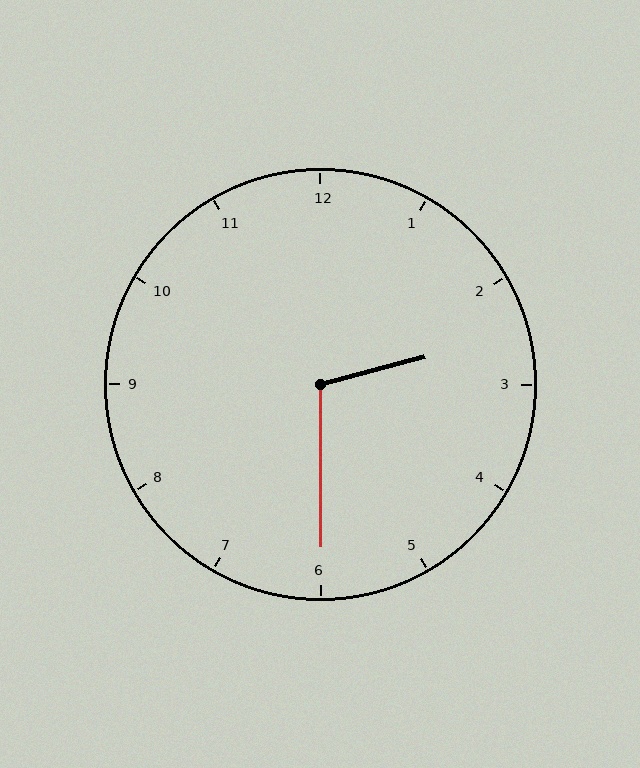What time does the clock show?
2:30.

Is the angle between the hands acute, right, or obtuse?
It is obtuse.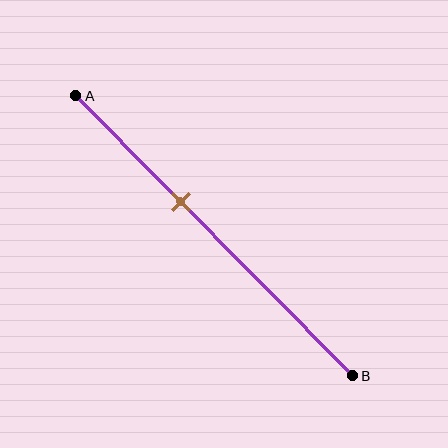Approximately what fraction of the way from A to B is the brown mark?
The brown mark is approximately 40% of the way from A to B.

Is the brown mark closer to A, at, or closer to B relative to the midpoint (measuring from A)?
The brown mark is closer to point A than the midpoint of segment AB.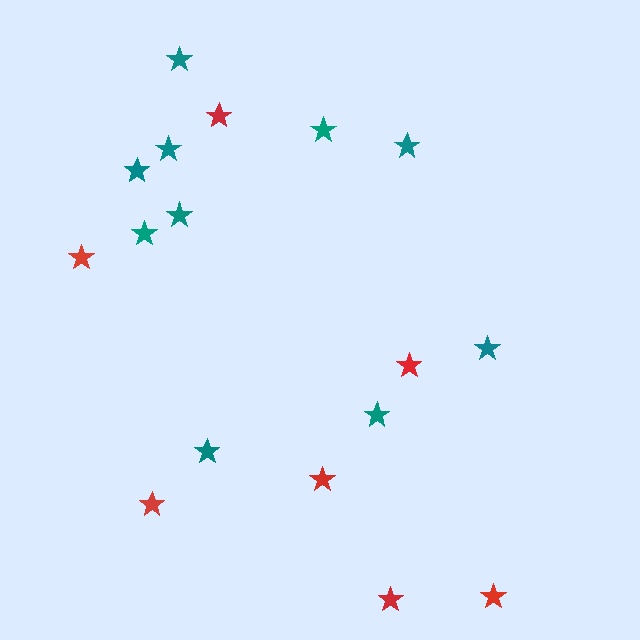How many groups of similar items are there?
There are 2 groups: one group of red stars (7) and one group of teal stars (10).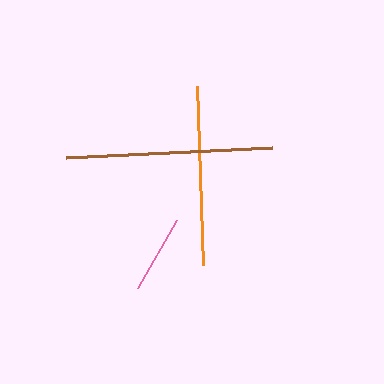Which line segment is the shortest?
The pink line is the shortest at approximately 79 pixels.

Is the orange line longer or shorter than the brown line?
The brown line is longer than the orange line.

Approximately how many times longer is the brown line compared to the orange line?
The brown line is approximately 1.1 times the length of the orange line.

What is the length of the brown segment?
The brown segment is approximately 206 pixels long.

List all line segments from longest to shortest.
From longest to shortest: brown, orange, pink.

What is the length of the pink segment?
The pink segment is approximately 79 pixels long.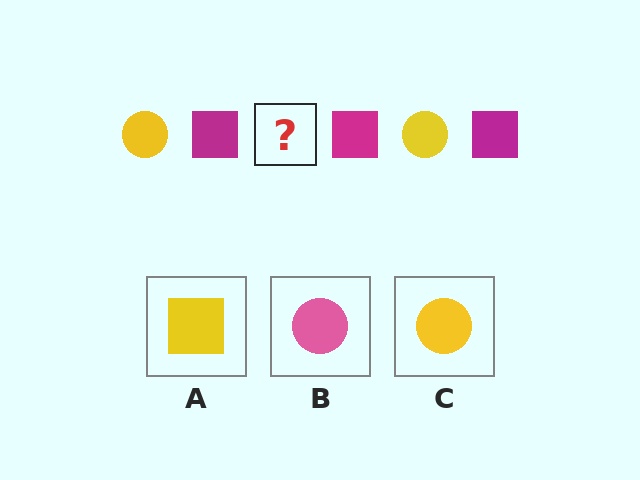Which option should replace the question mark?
Option C.